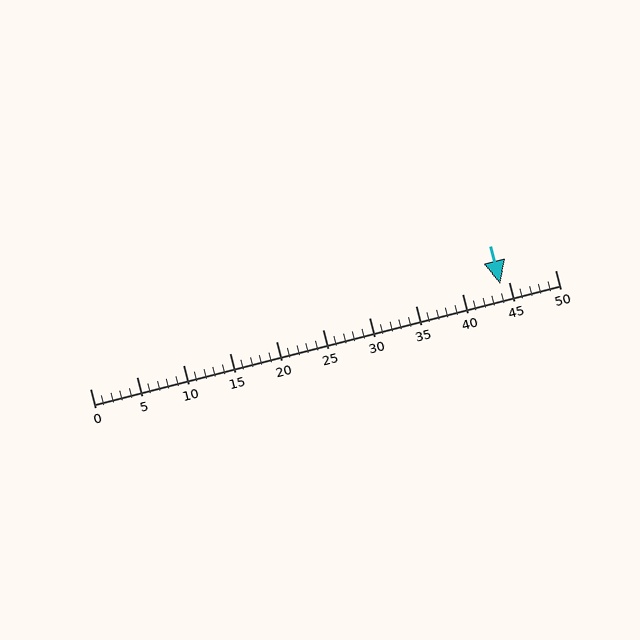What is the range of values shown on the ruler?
The ruler shows values from 0 to 50.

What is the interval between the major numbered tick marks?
The major tick marks are spaced 5 units apart.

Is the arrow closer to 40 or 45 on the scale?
The arrow is closer to 45.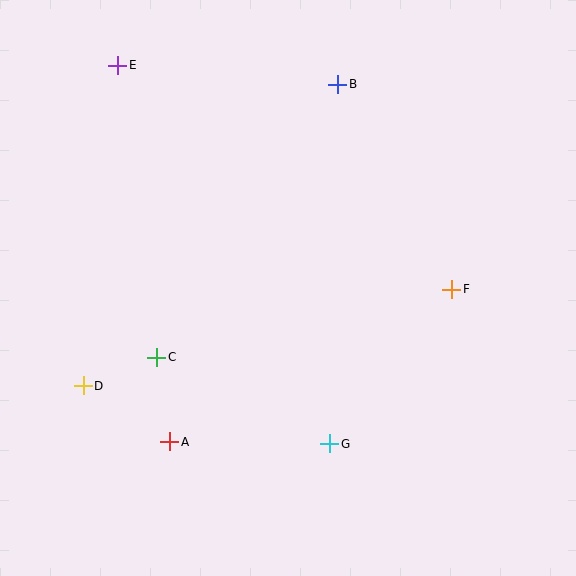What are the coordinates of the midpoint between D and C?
The midpoint between D and C is at (120, 371).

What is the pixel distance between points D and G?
The distance between D and G is 253 pixels.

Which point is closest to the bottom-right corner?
Point G is closest to the bottom-right corner.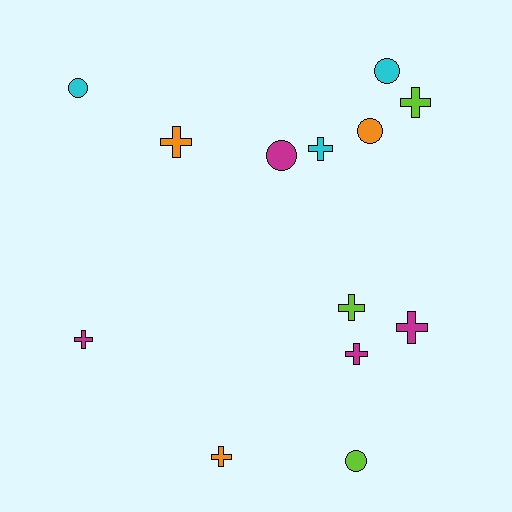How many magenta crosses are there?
There are 3 magenta crosses.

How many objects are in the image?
There are 13 objects.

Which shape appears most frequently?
Cross, with 8 objects.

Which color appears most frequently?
Magenta, with 4 objects.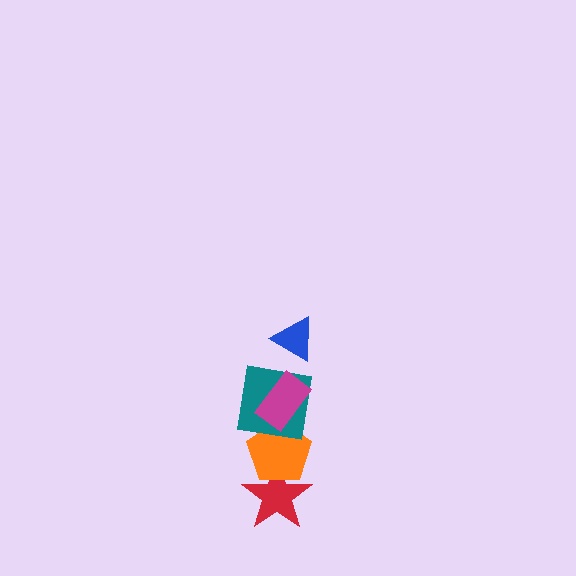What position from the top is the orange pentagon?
The orange pentagon is 4th from the top.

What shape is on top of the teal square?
The magenta rectangle is on top of the teal square.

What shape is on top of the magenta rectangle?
The blue triangle is on top of the magenta rectangle.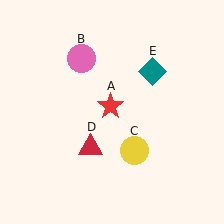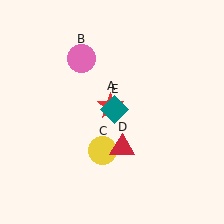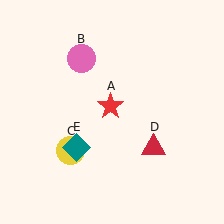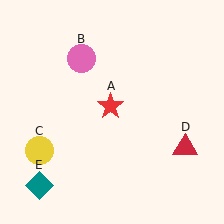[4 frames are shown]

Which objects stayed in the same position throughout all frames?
Red star (object A) and pink circle (object B) remained stationary.